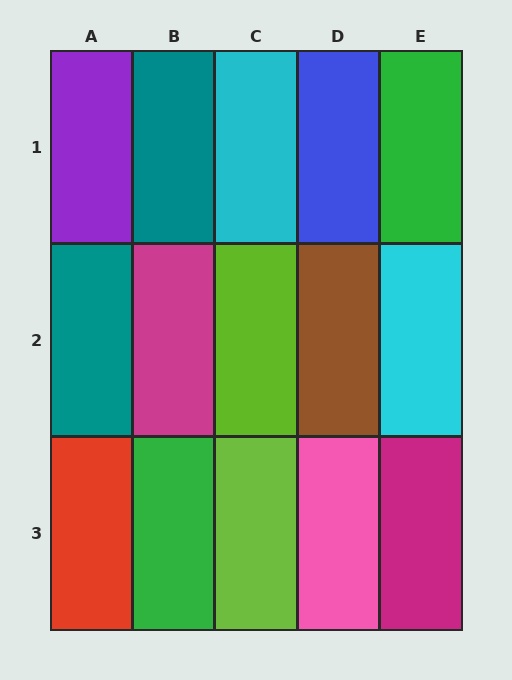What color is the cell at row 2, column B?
Magenta.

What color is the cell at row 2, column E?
Cyan.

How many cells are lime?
2 cells are lime.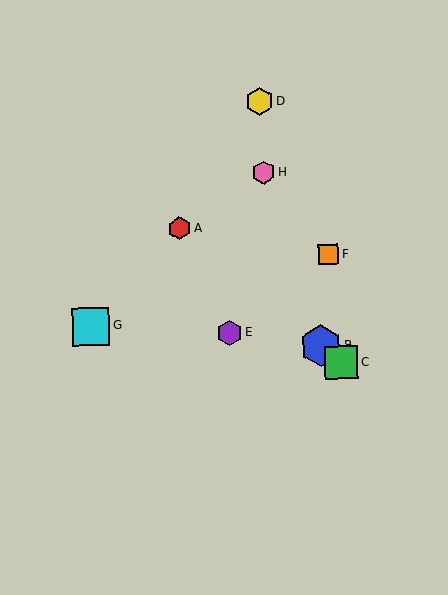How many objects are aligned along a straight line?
3 objects (A, B, C) are aligned along a straight line.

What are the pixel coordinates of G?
Object G is at (91, 327).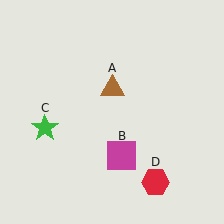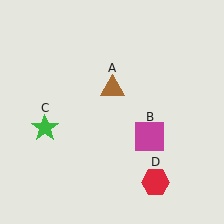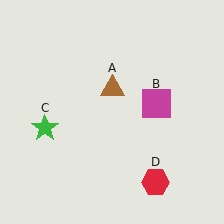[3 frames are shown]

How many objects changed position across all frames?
1 object changed position: magenta square (object B).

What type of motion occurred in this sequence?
The magenta square (object B) rotated counterclockwise around the center of the scene.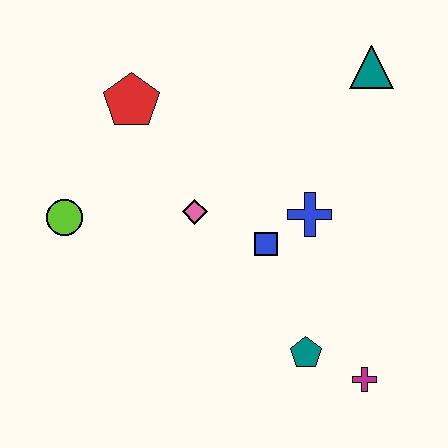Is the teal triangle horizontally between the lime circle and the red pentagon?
No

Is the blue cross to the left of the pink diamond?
No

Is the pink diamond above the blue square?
Yes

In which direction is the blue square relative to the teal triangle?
The blue square is below the teal triangle.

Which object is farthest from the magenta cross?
The red pentagon is farthest from the magenta cross.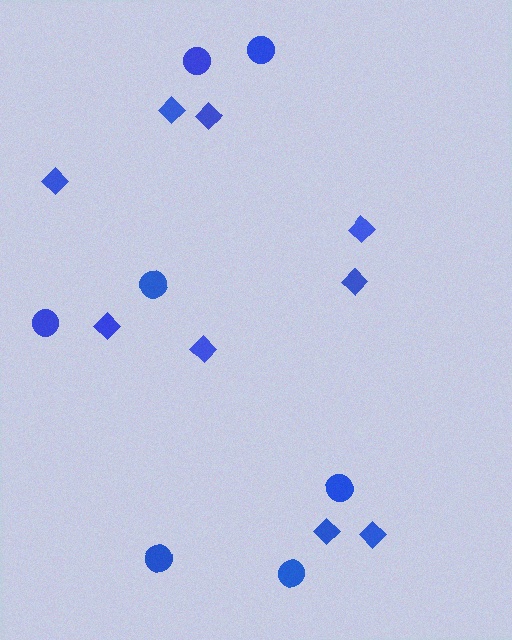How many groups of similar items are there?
There are 2 groups: one group of diamonds (9) and one group of circles (7).